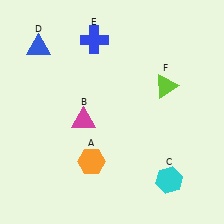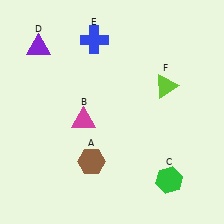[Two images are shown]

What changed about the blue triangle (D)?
In Image 1, D is blue. In Image 2, it changed to purple.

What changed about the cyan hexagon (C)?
In Image 1, C is cyan. In Image 2, it changed to green.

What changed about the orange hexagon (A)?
In Image 1, A is orange. In Image 2, it changed to brown.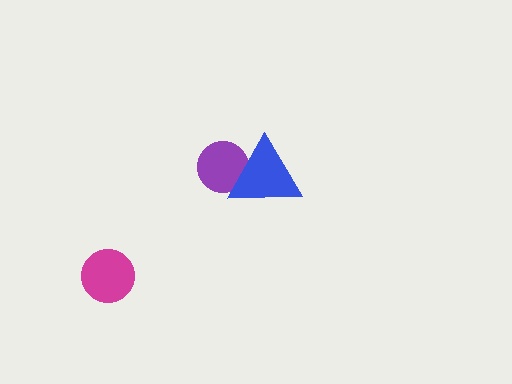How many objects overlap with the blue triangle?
1 object overlaps with the blue triangle.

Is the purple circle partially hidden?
Yes, it is partially covered by another shape.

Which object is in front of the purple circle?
The blue triangle is in front of the purple circle.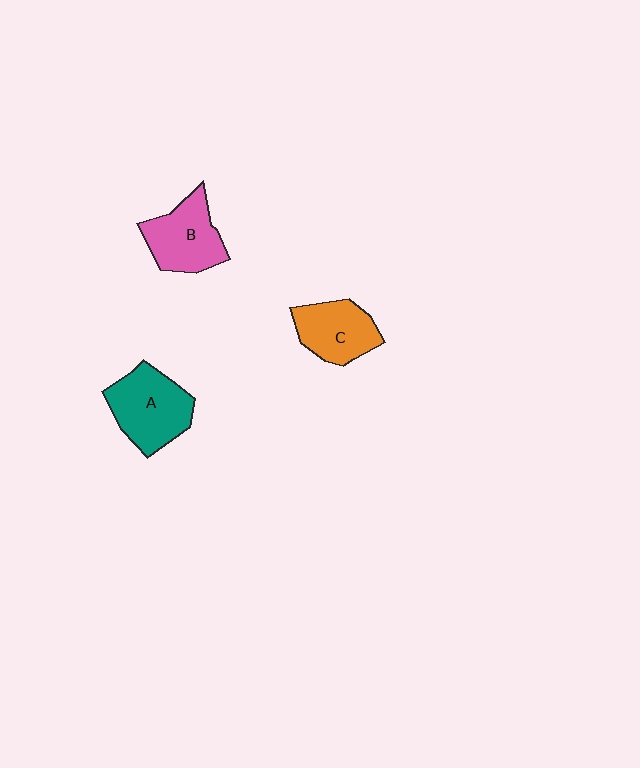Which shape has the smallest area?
Shape C (orange).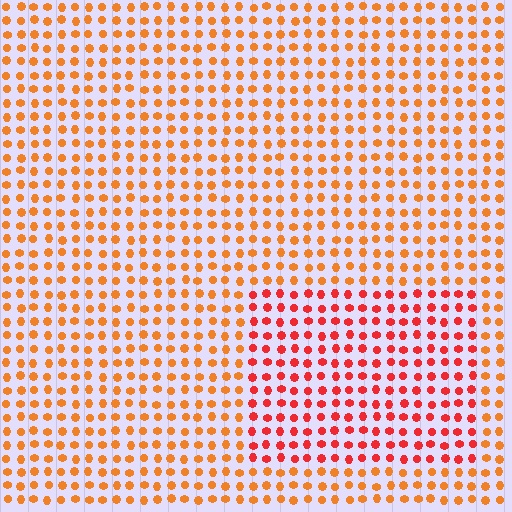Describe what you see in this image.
The image is filled with small orange elements in a uniform arrangement. A rectangle-shaped region is visible where the elements are tinted to a slightly different hue, forming a subtle color boundary.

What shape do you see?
I see a rectangle.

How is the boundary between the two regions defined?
The boundary is defined purely by a slight shift in hue (about 29 degrees). Spacing, size, and orientation are identical on both sides.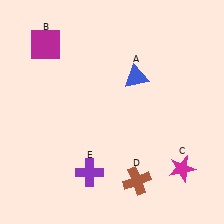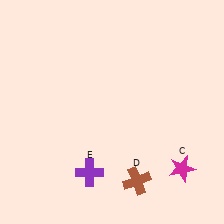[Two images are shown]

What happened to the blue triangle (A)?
The blue triangle (A) was removed in Image 2. It was in the top-right area of Image 1.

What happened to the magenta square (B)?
The magenta square (B) was removed in Image 2. It was in the top-left area of Image 1.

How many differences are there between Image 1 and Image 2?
There are 2 differences between the two images.